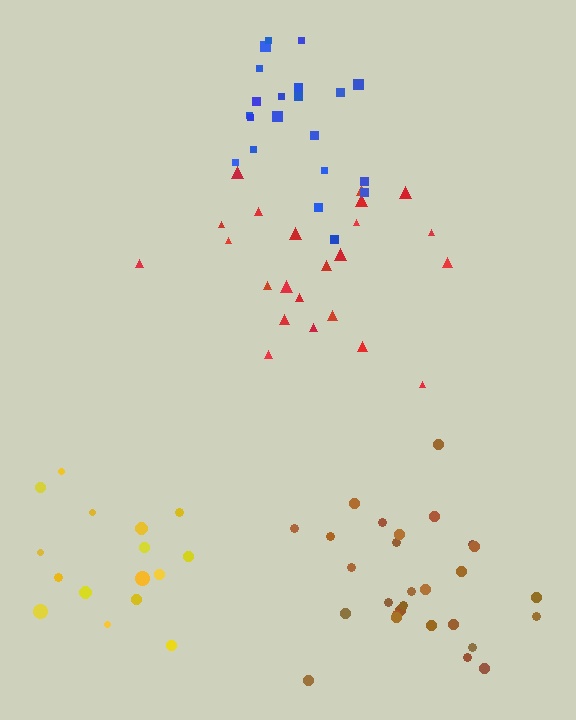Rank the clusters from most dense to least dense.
blue, brown, yellow, red.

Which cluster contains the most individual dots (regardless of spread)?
Brown (28).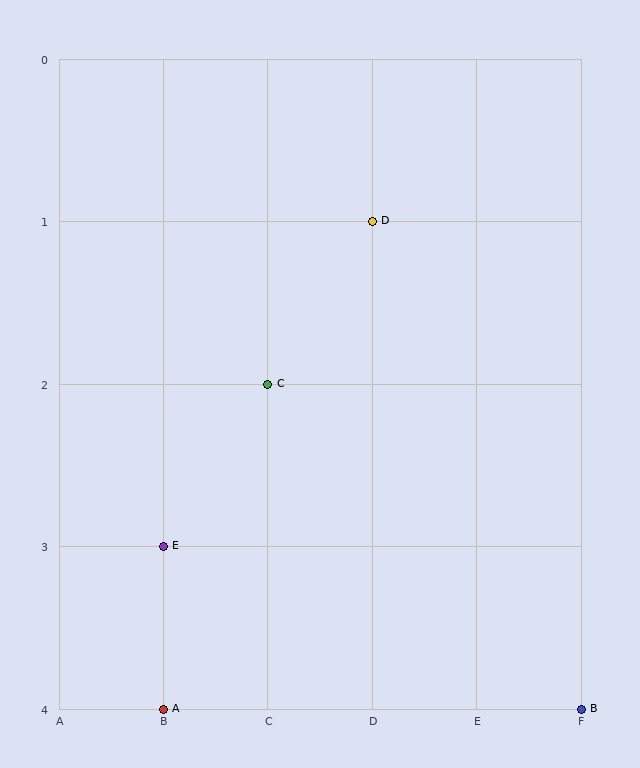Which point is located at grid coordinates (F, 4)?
Point B is at (F, 4).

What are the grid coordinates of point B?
Point B is at grid coordinates (F, 4).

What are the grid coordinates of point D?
Point D is at grid coordinates (D, 1).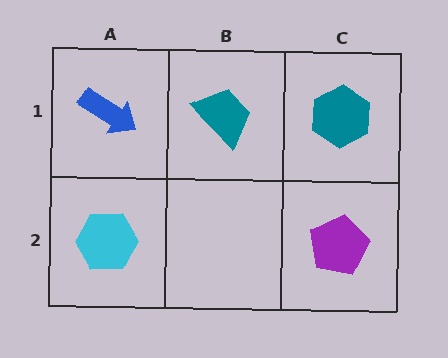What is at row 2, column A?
A cyan hexagon.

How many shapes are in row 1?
3 shapes.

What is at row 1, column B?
A teal trapezoid.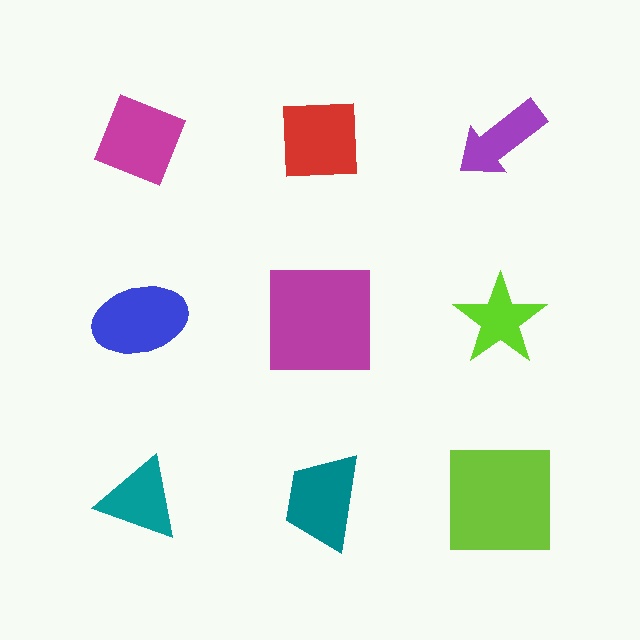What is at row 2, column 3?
A lime star.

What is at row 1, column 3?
A purple arrow.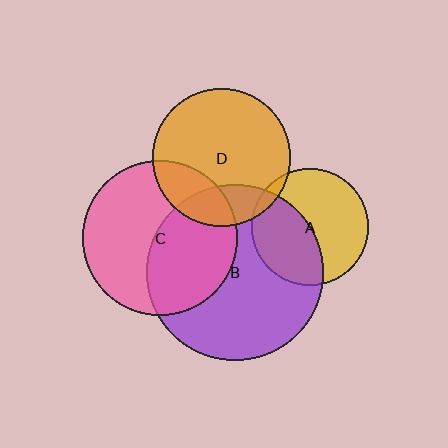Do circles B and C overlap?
Yes.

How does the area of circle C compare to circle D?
Approximately 1.3 times.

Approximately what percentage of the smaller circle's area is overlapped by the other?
Approximately 45%.